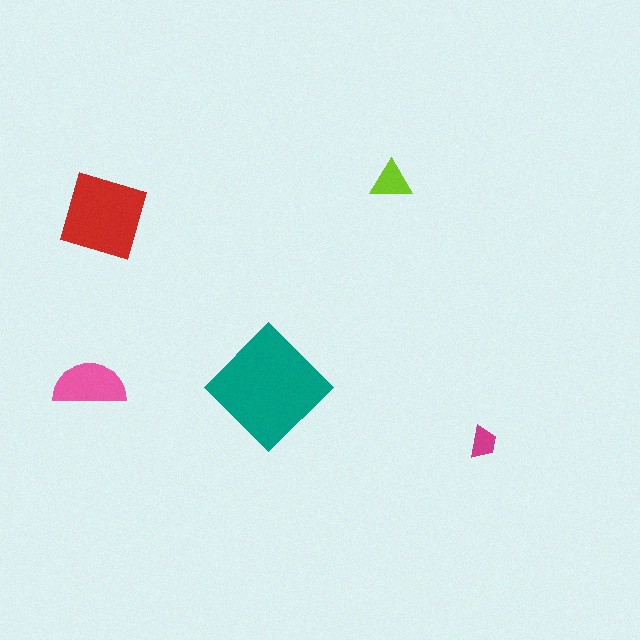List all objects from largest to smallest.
The teal diamond, the red square, the pink semicircle, the lime triangle, the magenta trapezoid.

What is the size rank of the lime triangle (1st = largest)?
4th.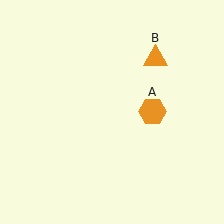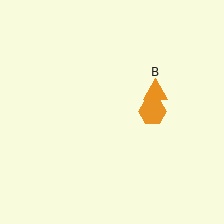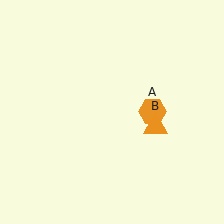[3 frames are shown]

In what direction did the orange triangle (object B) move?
The orange triangle (object B) moved down.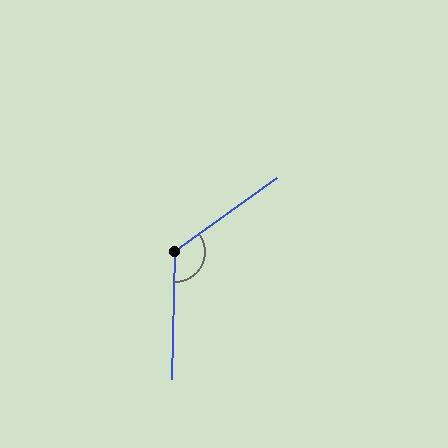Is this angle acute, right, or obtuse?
It is obtuse.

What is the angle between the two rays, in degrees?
Approximately 127 degrees.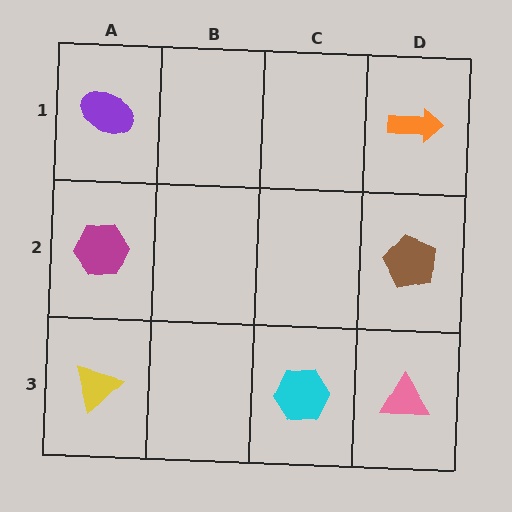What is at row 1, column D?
An orange arrow.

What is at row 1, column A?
A purple ellipse.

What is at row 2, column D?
A brown pentagon.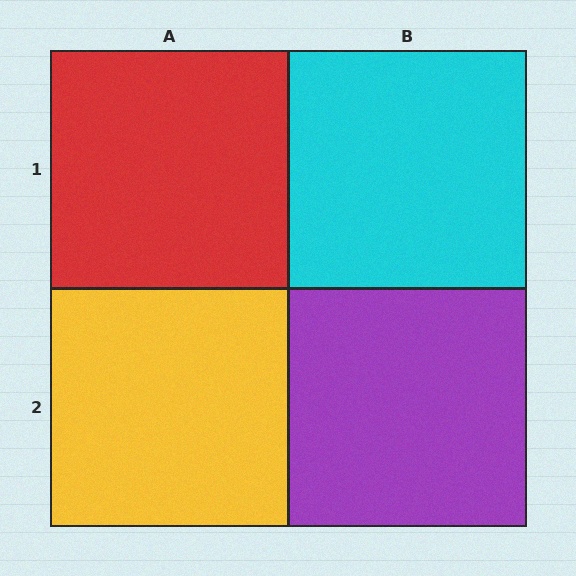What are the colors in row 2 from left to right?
Yellow, purple.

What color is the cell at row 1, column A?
Red.